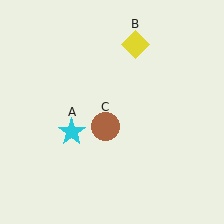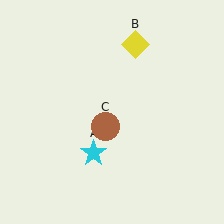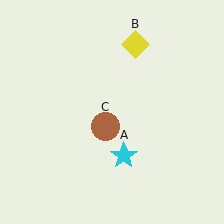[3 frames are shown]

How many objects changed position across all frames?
1 object changed position: cyan star (object A).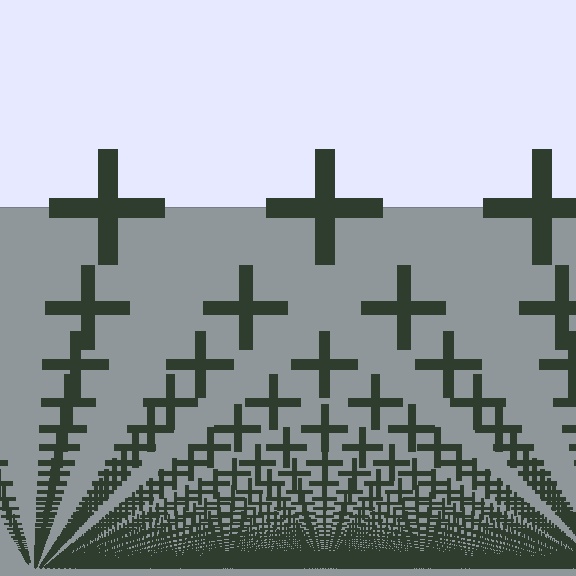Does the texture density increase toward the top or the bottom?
Density increases toward the bottom.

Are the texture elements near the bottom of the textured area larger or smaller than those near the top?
Smaller. The gradient is inverted — elements near the bottom are smaller and denser.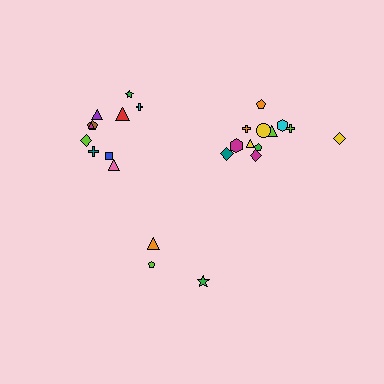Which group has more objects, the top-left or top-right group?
The top-right group.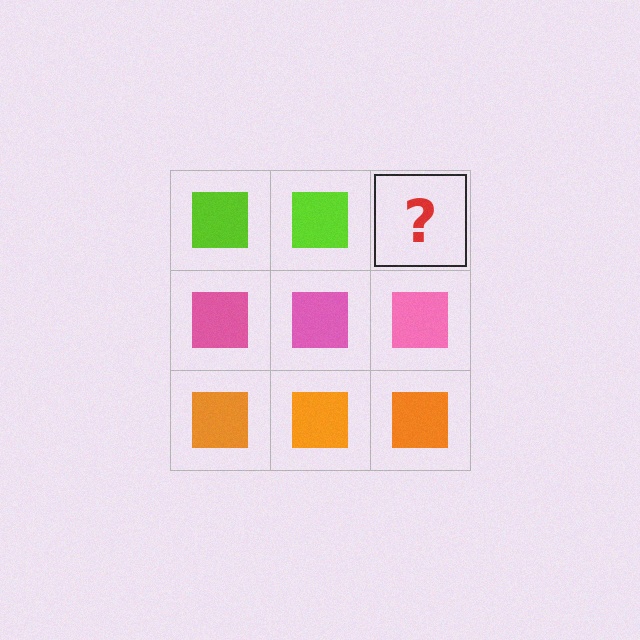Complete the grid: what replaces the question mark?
The question mark should be replaced with a lime square.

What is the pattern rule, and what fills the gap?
The rule is that each row has a consistent color. The gap should be filled with a lime square.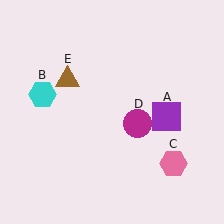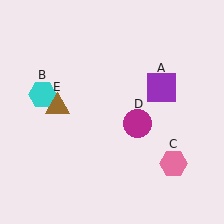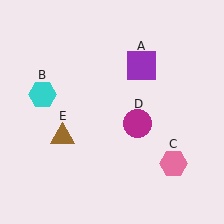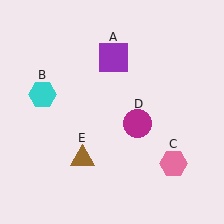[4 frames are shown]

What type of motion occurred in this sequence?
The purple square (object A), brown triangle (object E) rotated counterclockwise around the center of the scene.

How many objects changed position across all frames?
2 objects changed position: purple square (object A), brown triangle (object E).